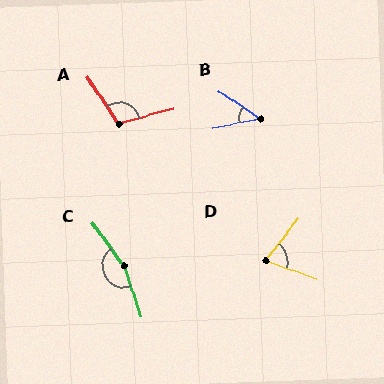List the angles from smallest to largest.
B (45°), D (71°), A (108°), C (163°).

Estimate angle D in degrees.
Approximately 71 degrees.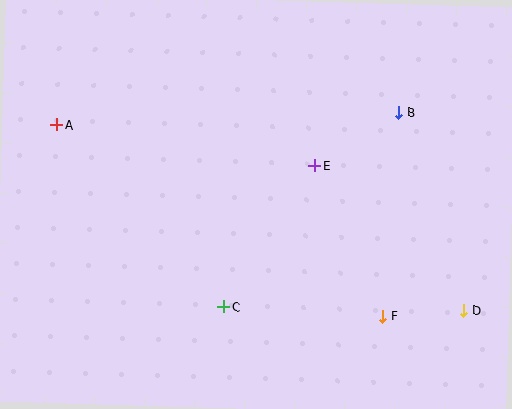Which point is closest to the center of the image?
Point E at (315, 165) is closest to the center.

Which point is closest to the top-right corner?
Point B is closest to the top-right corner.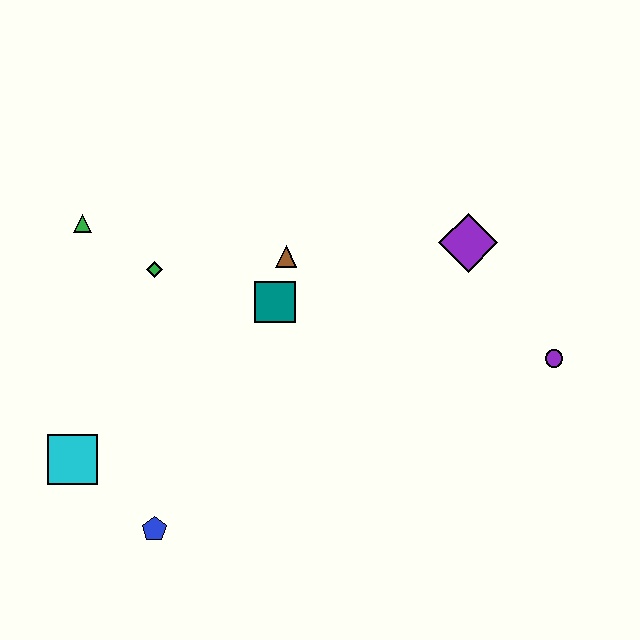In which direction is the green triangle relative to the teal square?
The green triangle is to the left of the teal square.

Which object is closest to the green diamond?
The green triangle is closest to the green diamond.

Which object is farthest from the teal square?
The purple circle is farthest from the teal square.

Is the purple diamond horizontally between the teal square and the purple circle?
Yes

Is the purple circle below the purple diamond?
Yes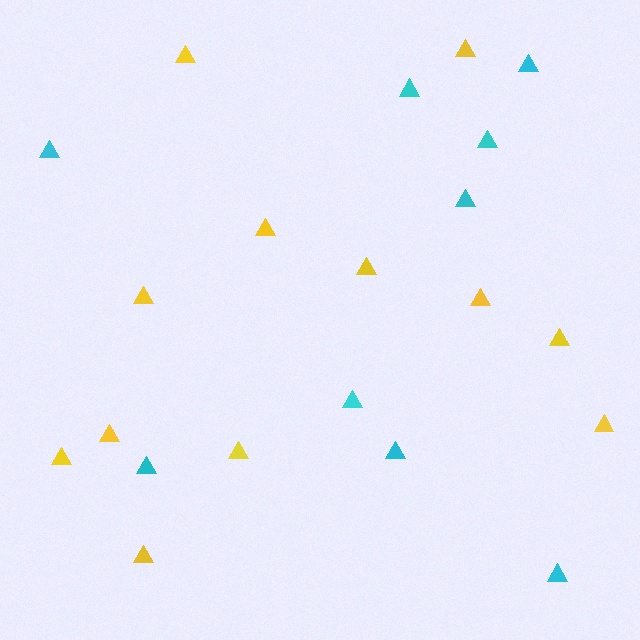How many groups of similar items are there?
There are 2 groups: one group of yellow triangles (12) and one group of cyan triangles (9).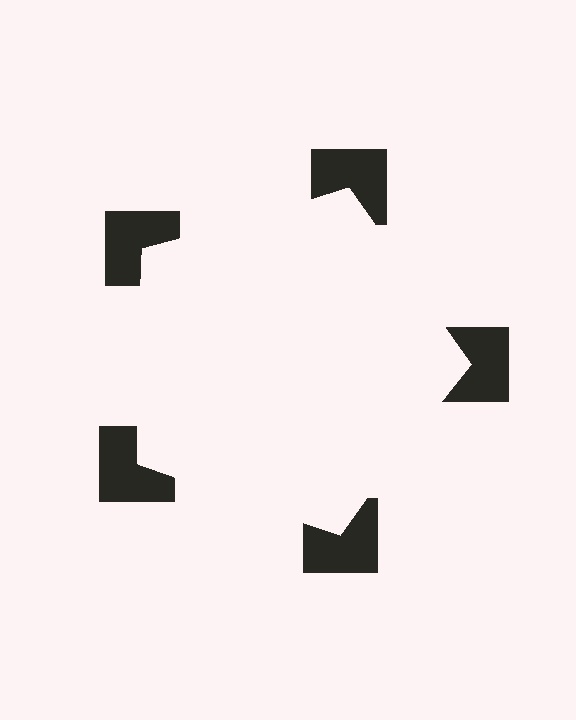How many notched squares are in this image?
There are 5 — one at each vertex of the illusory pentagon.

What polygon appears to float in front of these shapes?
An illusory pentagon — its edges are inferred from the aligned wedge cuts in the notched squares, not physically drawn.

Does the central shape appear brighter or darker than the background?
It typically appears slightly brighter than the background, even though no actual brightness change is drawn.